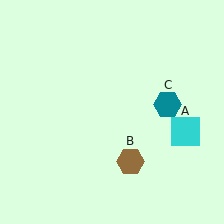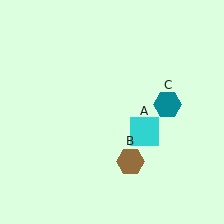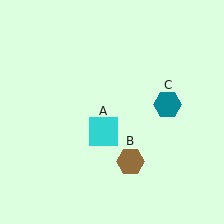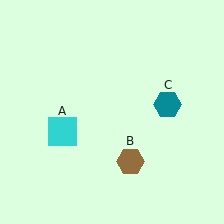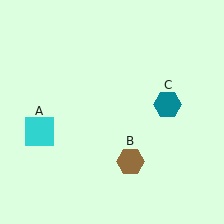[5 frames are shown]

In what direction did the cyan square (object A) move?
The cyan square (object A) moved left.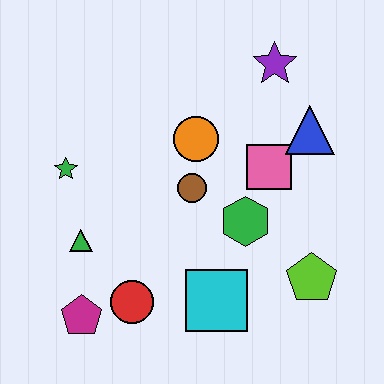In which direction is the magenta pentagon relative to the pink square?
The magenta pentagon is to the left of the pink square.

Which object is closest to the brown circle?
The orange circle is closest to the brown circle.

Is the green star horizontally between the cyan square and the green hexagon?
No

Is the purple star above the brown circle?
Yes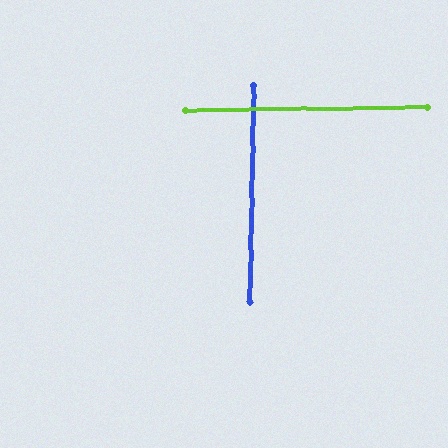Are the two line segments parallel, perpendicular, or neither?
Perpendicular — they meet at approximately 88°.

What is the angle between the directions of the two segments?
Approximately 88 degrees.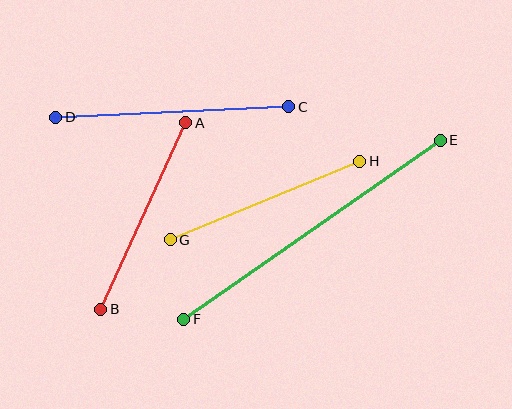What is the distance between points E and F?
The distance is approximately 313 pixels.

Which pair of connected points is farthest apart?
Points E and F are farthest apart.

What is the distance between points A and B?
The distance is approximately 205 pixels.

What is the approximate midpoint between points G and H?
The midpoint is at approximately (265, 200) pixels.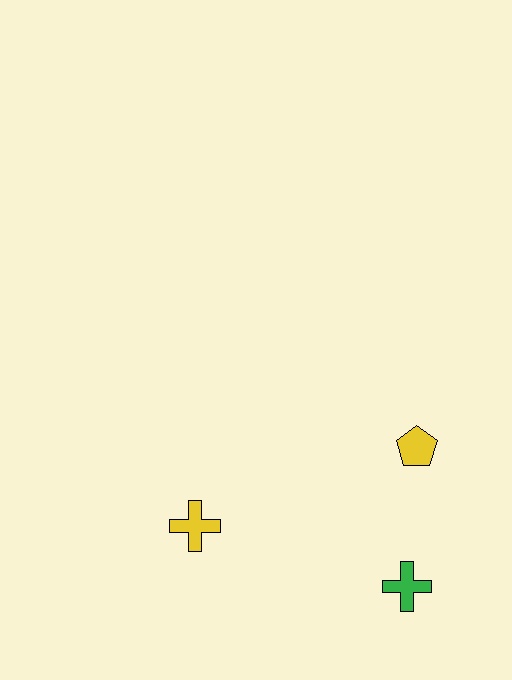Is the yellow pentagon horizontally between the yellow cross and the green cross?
No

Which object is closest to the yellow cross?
The green cross is closest to the yellow cross.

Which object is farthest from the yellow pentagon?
The yellow cross is farthest from the yellow pentagon.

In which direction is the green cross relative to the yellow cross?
The green cross is to the right of the yellow cross.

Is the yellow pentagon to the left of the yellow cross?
No